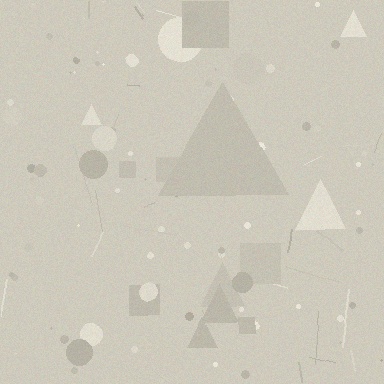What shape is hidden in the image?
A triangle is hidden in the image.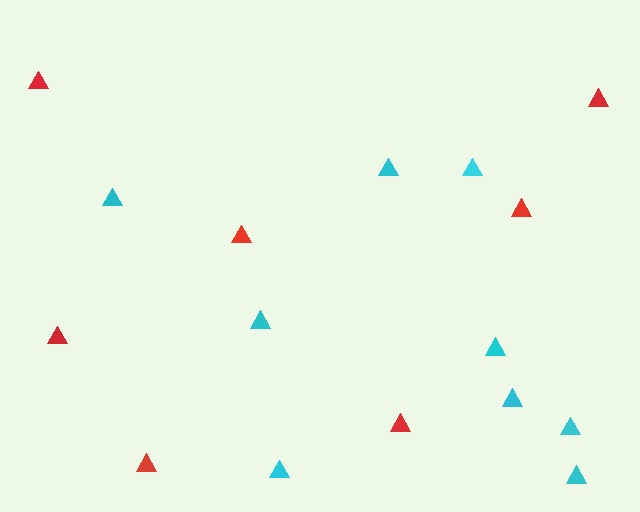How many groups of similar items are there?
There are 2 groups: one group of cyan triangles (9) and one group of red triangles (7).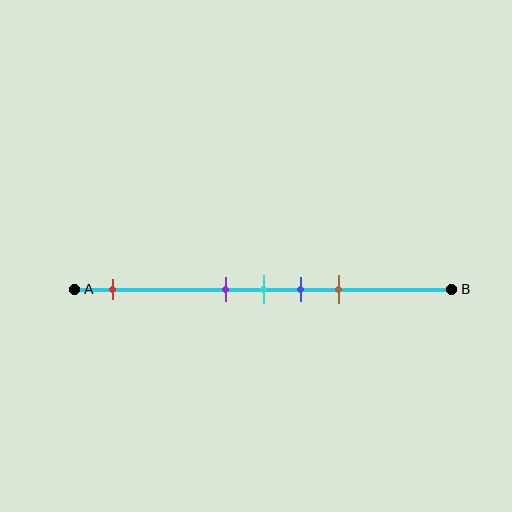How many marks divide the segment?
There are 5 marks dividing the segment.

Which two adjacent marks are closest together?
The purple and cyan marks are the closest adjacent pair.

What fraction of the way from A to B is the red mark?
The red mark is approximately 10% (0.1) of the way from A to B.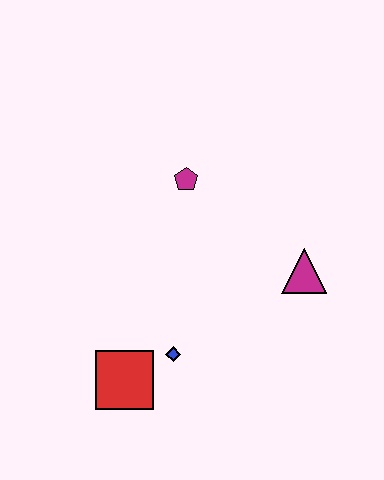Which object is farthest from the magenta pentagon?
The red square is farthest from the magenta pentagon.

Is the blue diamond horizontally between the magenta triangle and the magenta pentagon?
No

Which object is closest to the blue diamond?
The red square is closest to the blue diamond.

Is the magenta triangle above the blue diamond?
Yes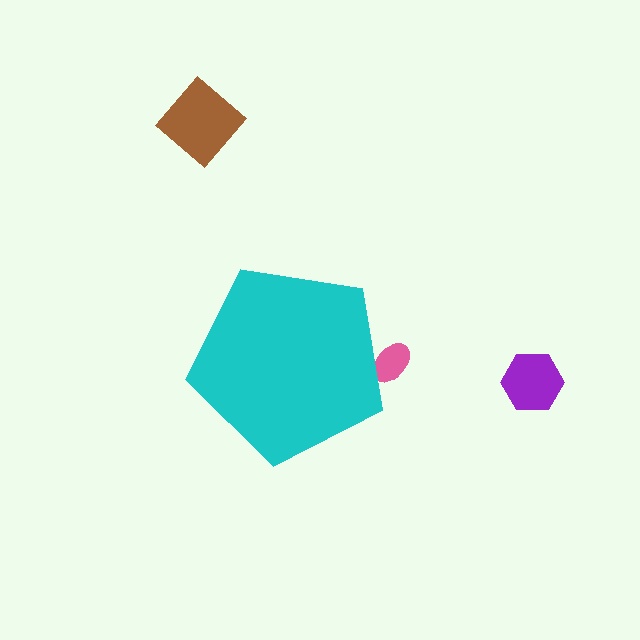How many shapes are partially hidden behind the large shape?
1 shape is partially hidden.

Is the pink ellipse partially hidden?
Yes, the pink ellipse is partially hidden behind the cyan pentagon.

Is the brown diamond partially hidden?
No, the brown diamond is fully visible.